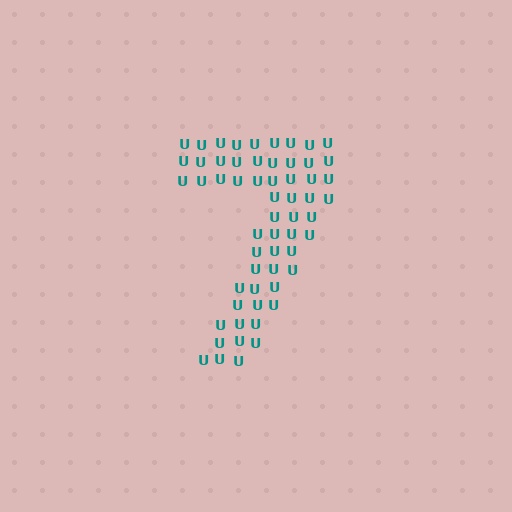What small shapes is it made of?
It is made of small letter U's.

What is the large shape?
The large shape is the digit 7.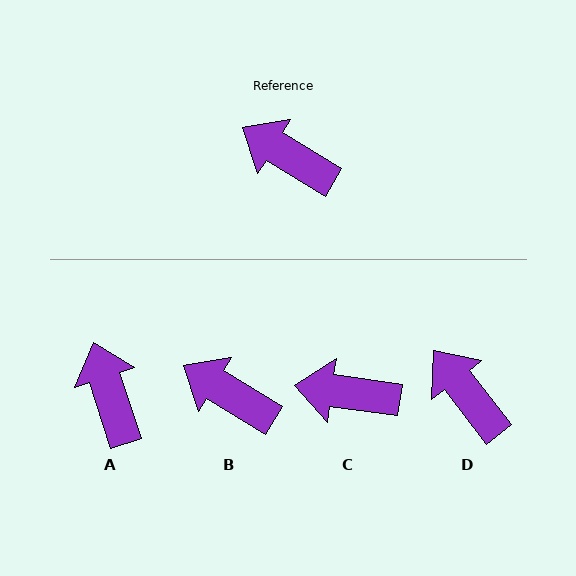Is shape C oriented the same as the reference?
No, it is off by about 23 degrees.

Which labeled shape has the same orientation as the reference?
B.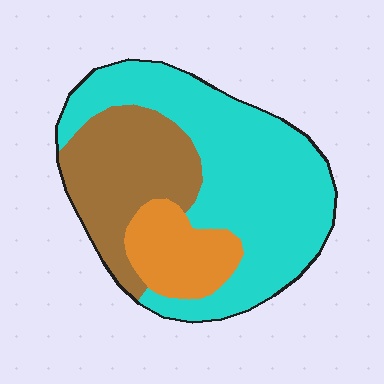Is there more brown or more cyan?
Cyan.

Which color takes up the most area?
Cyan, at roughly 55%.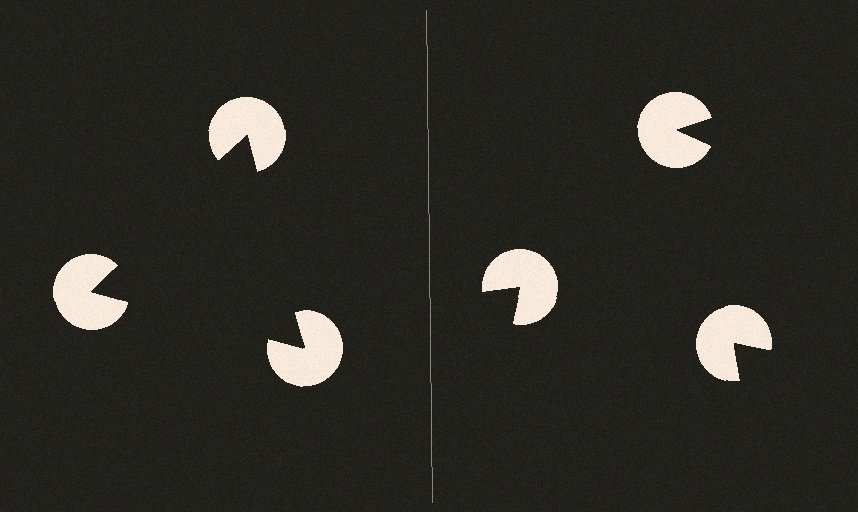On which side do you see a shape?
An illusory triangle appears on the left side. On the right side the wedge cuts are rotated, so no coherent shape forms.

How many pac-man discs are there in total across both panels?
6 — 3 on each side.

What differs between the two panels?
The pac-man discs are positioned identically on both sides; only the wedge orientations differ. On the left they align to a triangle; on the right they are misaligned.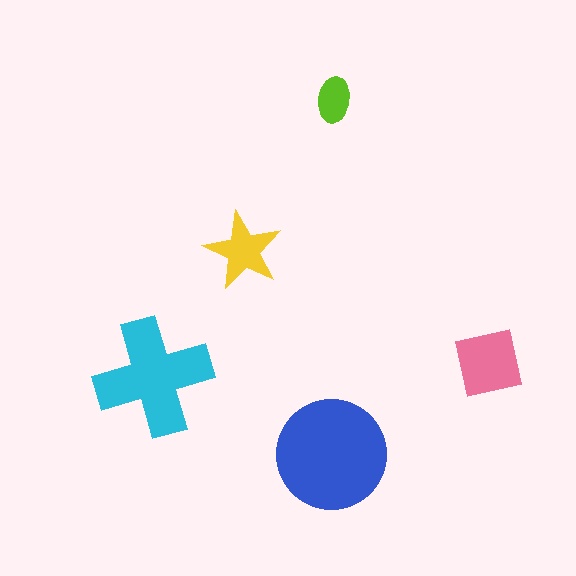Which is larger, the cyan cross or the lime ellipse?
The cyan cross.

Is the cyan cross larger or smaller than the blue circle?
Smaller.